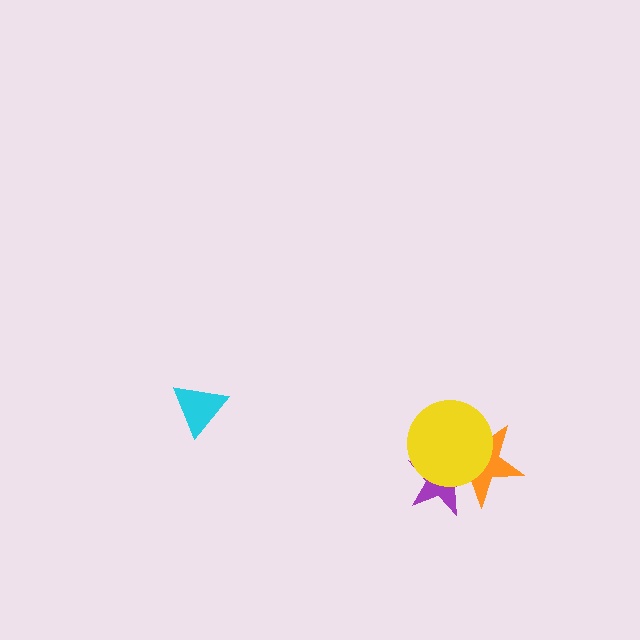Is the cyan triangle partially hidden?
No, no other shape covers it.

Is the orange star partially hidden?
Yes, it is partially covered by another shape.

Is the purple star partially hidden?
Yes, it is partially covered by another shape.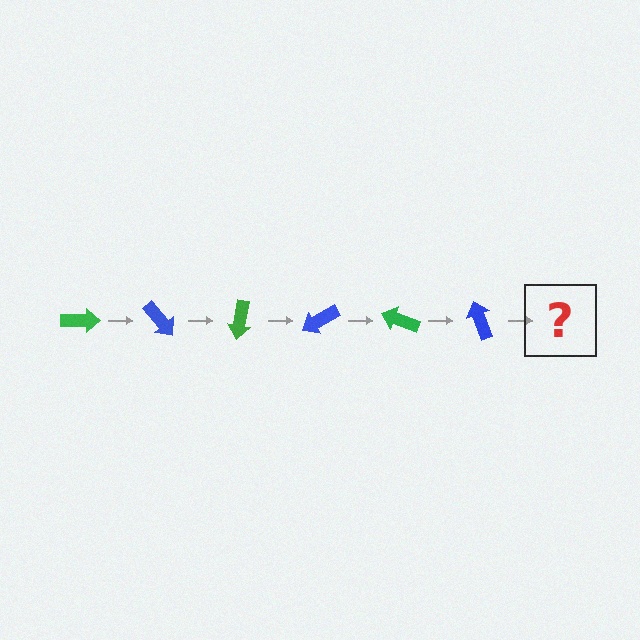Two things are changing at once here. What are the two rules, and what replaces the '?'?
The two rules are that it rotates 50 degrees each step and the color cycles through green and blue. The '?' should be a green arrow, rotated 300 degrees from the start.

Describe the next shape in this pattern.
It should be a green arrow, rotated 300 degrees from the start.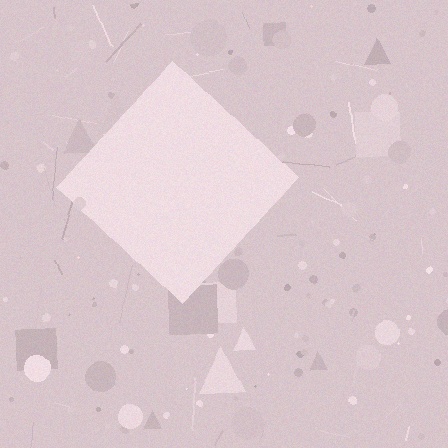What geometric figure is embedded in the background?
A diamond is embedded in the background.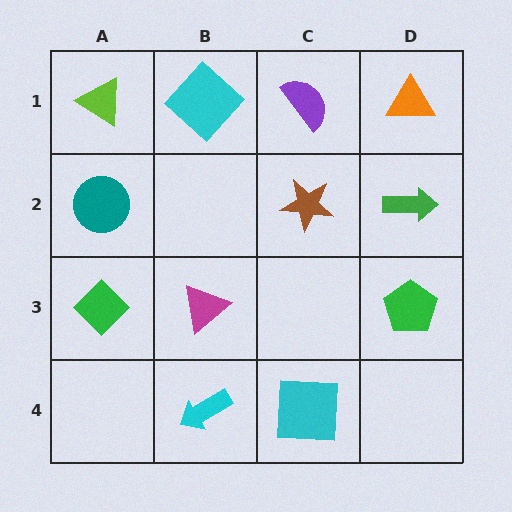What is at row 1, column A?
A lime triangle.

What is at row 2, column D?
A green arrow.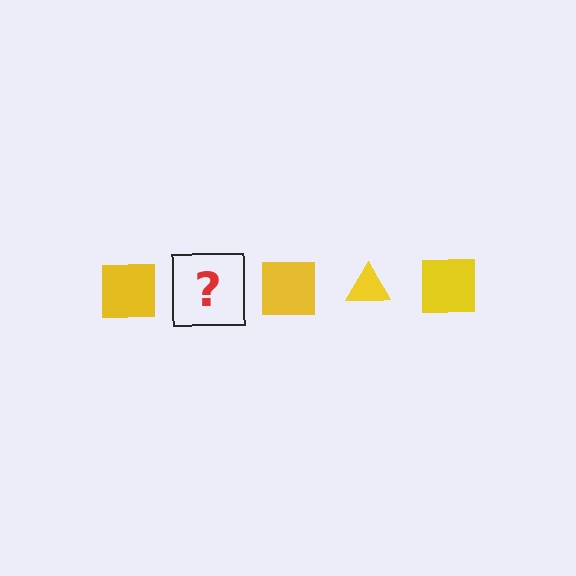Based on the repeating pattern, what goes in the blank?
The blank should be a yellow triangle.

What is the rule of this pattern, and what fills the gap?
The rule is that the pattern cycles through square, triangle shapes in yellow. The gap should be filled with a yellow triangle.